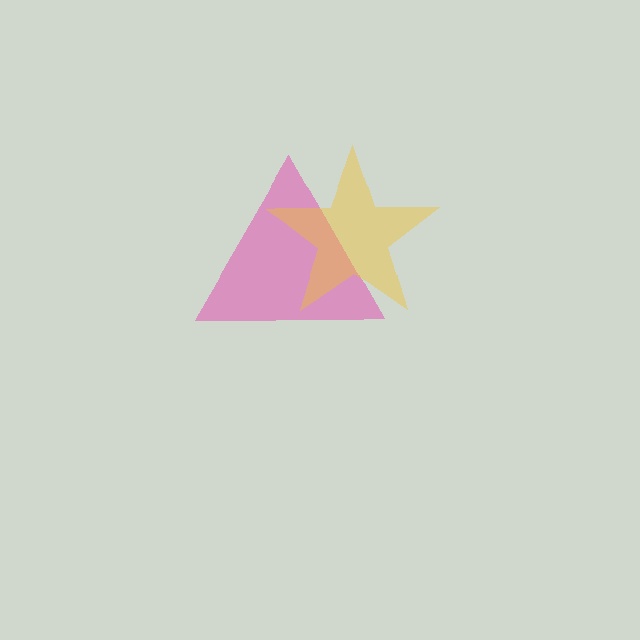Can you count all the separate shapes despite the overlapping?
Yes, there are 2 separate shapes.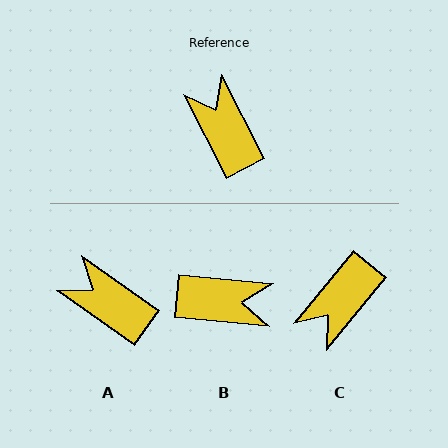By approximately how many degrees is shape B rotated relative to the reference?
Approximately 123 degrees clockwise.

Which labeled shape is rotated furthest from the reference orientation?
B, about 123 degrees away.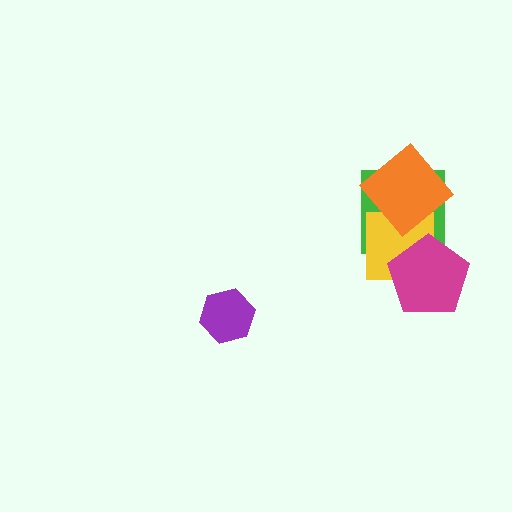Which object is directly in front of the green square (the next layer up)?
The yellow square is directly in front of the green square.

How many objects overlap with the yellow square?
3 objects overlap with the yellow square.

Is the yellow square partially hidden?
Yes, it is partially covered by another shape.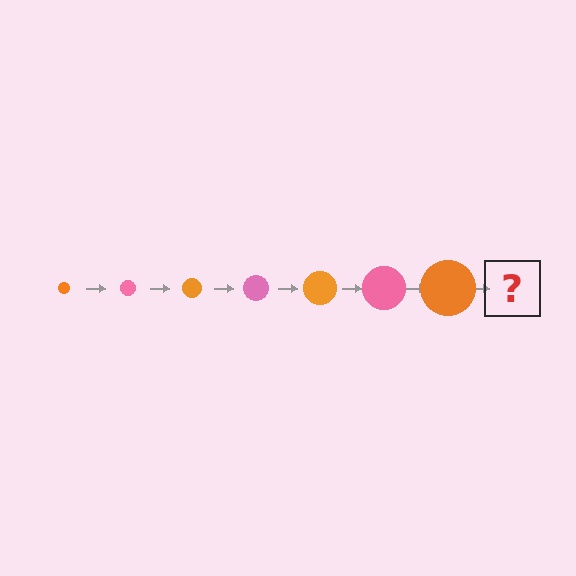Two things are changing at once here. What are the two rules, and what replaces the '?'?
The two rules are that the circle grows larger each step and the color cycles through orange and pink. The '?' should be a pink circle, larger than the previous one.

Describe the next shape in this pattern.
It should be a pink circle, larger than the previous one.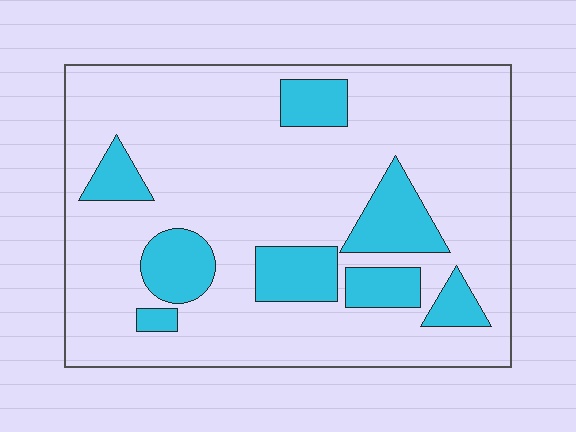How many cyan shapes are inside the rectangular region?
8.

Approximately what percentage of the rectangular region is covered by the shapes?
Approximately 20%.